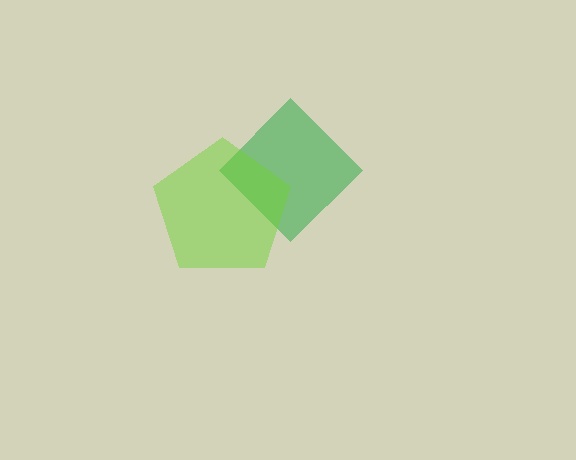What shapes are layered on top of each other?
The layered shapes are: a green diamond, a lime pentagon.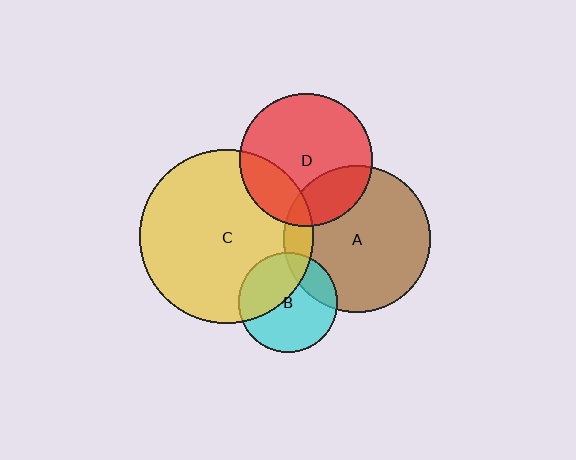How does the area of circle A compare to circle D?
Approximately 1.2 times.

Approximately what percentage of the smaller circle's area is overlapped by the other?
Approximately 25%.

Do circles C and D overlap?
Yes.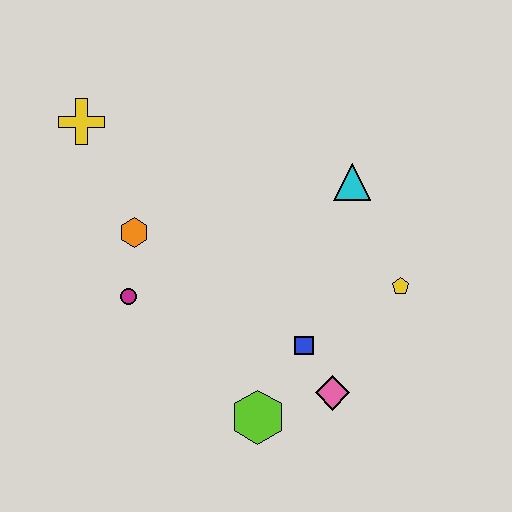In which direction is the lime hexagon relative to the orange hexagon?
The lime hexagon is below the orange hexagon.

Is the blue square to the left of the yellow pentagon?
Yes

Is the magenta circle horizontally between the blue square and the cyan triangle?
No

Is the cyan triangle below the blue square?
No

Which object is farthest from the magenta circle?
The yellow pentagon is farthest from the magenta circle.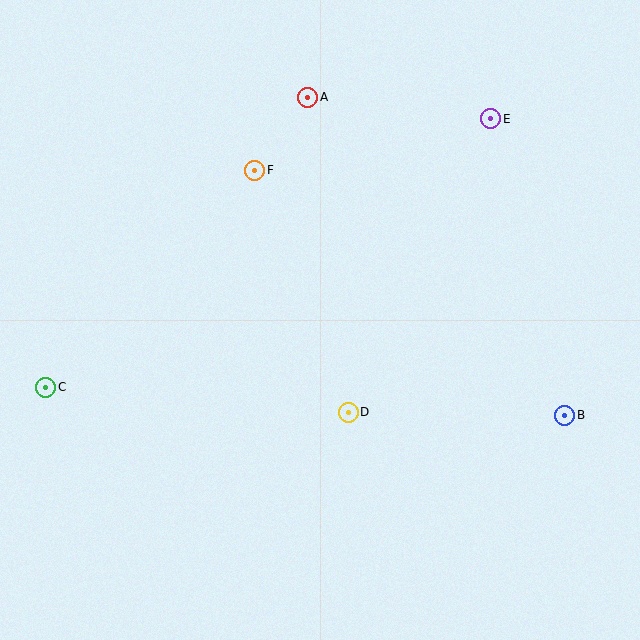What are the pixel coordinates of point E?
Point E is at (491, 119).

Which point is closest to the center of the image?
Point D at (348, 412) is closest to the center.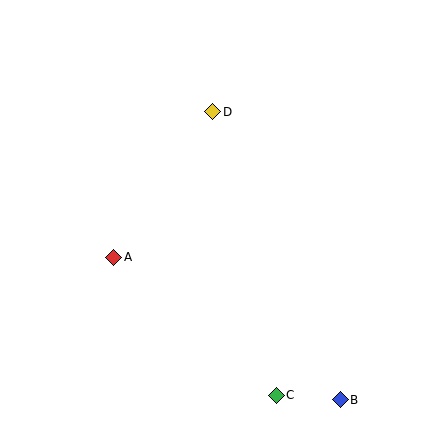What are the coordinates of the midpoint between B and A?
The midpoint between B and A is at (227, 328).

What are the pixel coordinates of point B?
Point B is at (340, 400).